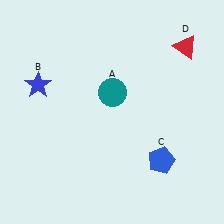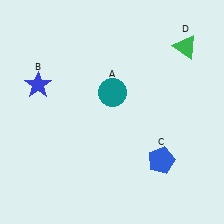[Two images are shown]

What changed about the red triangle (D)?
In Image 1, D is red. In Image 2, it changed to green.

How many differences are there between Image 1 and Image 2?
There is 1 difference between the two images.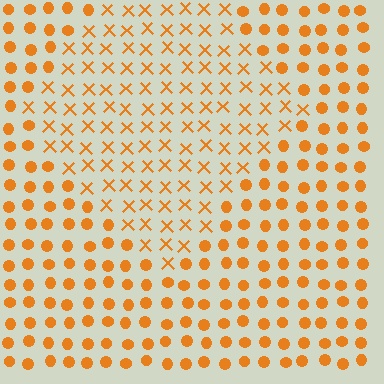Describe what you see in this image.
The image is filled with small orange elements arranged in a uniform grid. A diamond-shaped region contains X marks, while the surrounding area contains circles. The boundary is defined purely by the change in element shape.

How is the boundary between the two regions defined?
The boundary is defined by a change in element shape: X marks inside vs. circles outside. All elements share the same color and spacing.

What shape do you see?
I see a diamond.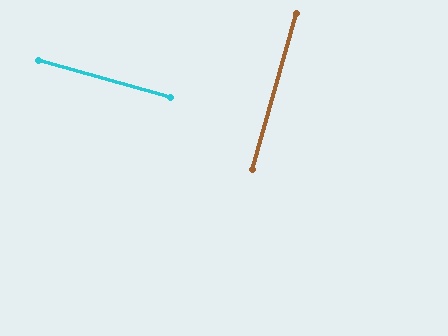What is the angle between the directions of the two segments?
Approximately 90 degrees.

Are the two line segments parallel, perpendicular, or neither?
Perpendicular — they meet at approximately 90°.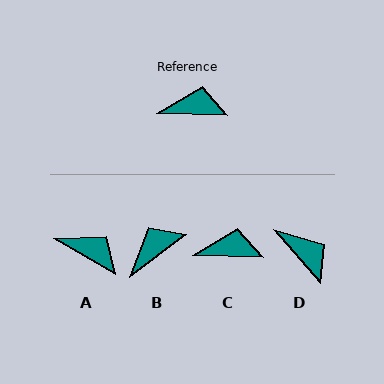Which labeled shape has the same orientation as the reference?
C.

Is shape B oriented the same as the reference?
No, it is off by about 39 degrees.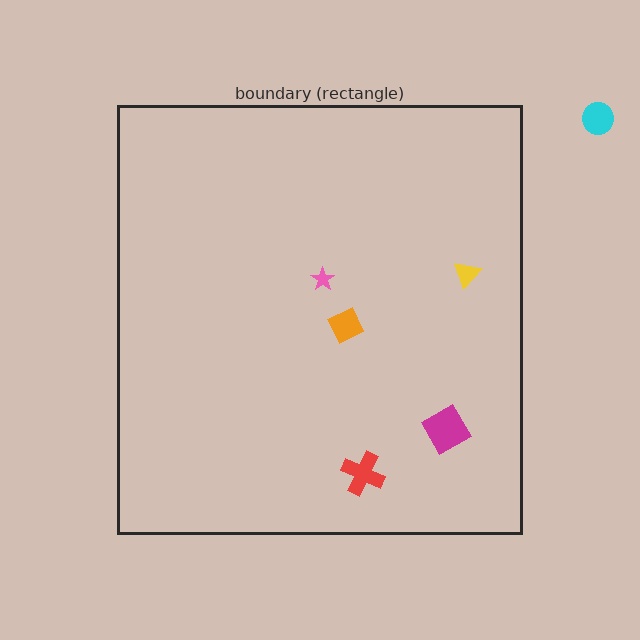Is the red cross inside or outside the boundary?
Inside.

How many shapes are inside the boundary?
5 inside, 1 outside.